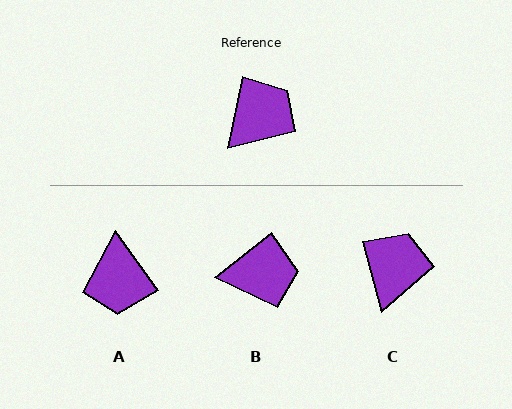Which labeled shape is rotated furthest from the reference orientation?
A, about 132 degrees away.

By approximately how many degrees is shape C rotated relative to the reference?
Approximately 27 degrees counter-clockwise.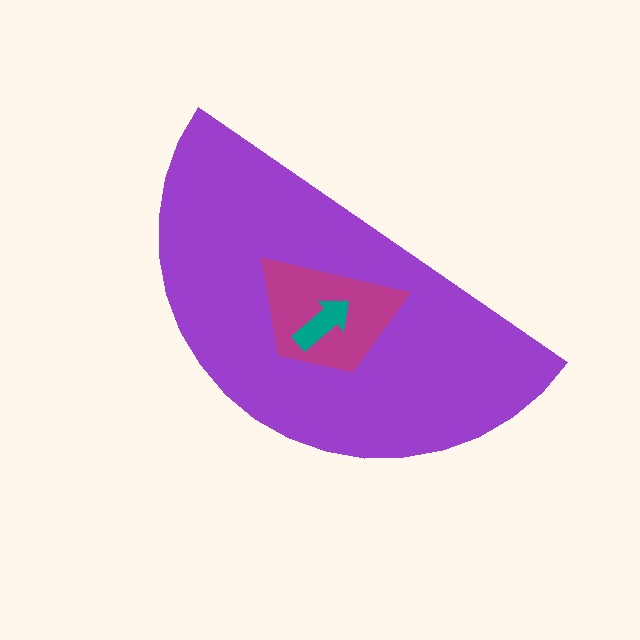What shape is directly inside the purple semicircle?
The magenta trapezoid.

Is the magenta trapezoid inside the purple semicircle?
Yes.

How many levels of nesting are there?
3.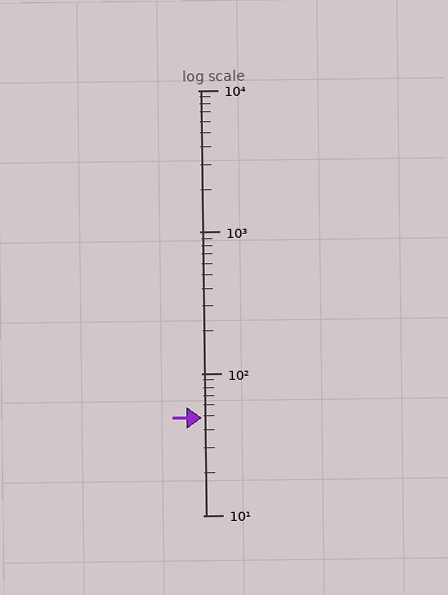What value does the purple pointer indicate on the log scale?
The pointer indicates approximately 49.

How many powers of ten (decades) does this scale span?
The scale spans 3 decades, from 10 to 10000.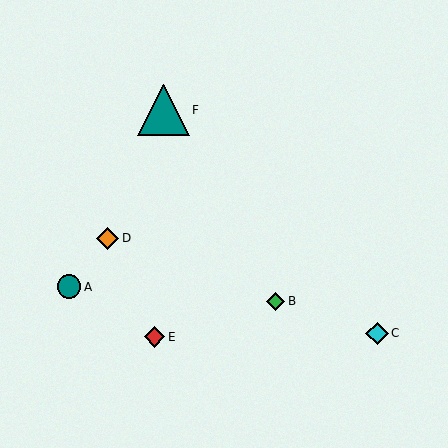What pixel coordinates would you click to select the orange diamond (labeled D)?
Click at (108, 238) to select the orange diamond D.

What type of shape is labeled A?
Shape A is a teal circle.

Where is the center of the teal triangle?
The center of the teal triangle is at (163, 110).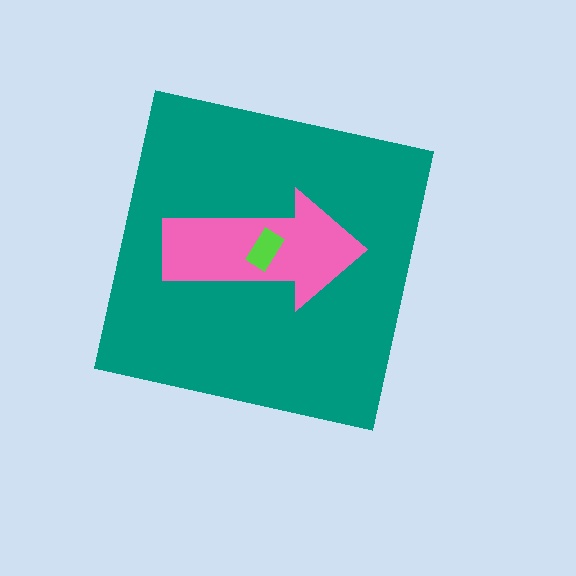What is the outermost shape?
The teal square.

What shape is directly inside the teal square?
The pink arrow.